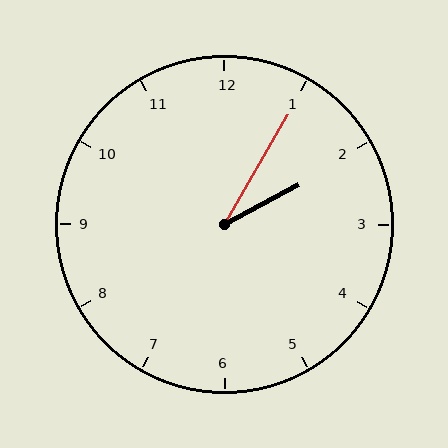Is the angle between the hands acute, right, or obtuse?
It is acute.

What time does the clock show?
2:05.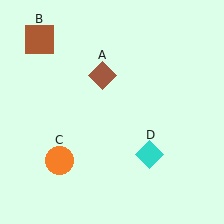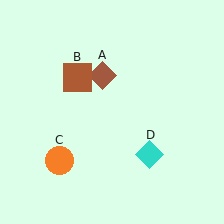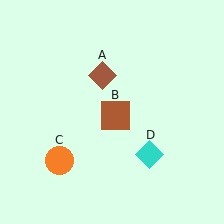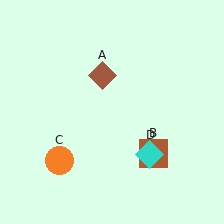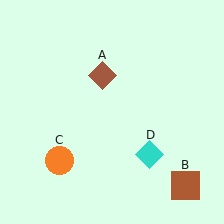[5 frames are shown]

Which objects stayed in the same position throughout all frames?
Brown diamond (object A) and orange circle (object C) and cyan diamond (object D) remained stationary.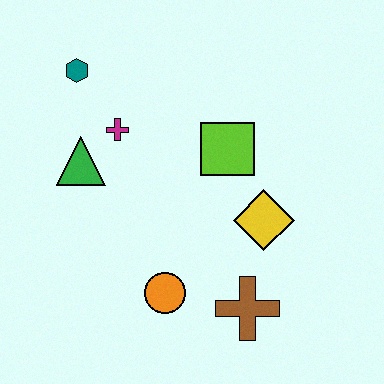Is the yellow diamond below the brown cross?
No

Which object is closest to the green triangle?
The magenta cross is closest to the green triangle.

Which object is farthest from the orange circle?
The teal hexagon is farthest from the orange circle.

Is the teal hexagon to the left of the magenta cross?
Yes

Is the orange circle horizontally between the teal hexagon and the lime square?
Yes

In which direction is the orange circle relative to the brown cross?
The orange circle is to the left of the brown cross.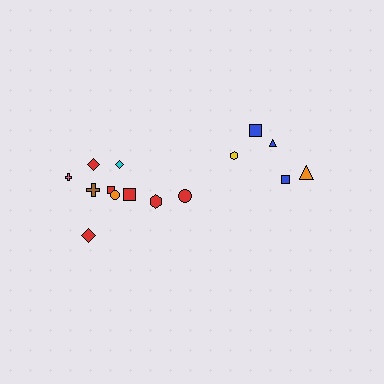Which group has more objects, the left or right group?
The left group.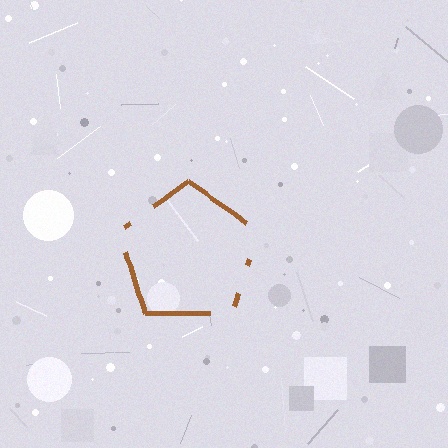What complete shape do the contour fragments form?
The contour fragments form a pentagon.